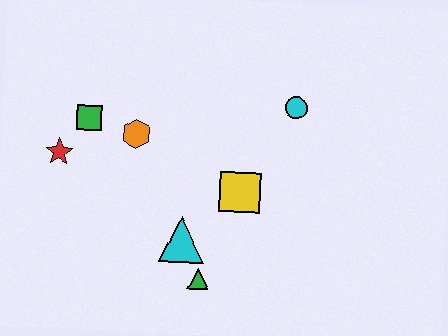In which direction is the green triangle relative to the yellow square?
The green triangle is below the yellow square.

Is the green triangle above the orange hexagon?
No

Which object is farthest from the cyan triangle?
The cyan circle is farthest from the cyan triangle.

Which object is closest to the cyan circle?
The yellow square is closest to the cyan circle.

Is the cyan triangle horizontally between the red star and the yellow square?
Yes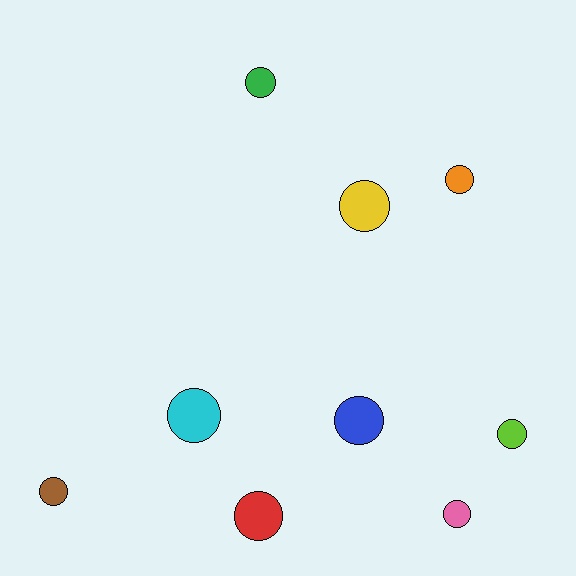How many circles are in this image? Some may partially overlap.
There are 9 circles.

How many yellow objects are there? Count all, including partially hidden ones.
There is 1 yellow object.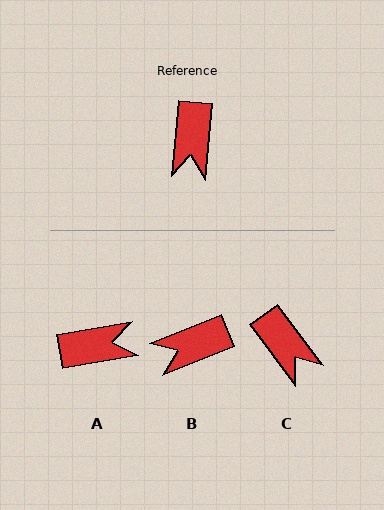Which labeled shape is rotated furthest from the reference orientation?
A, about 105 degrees away.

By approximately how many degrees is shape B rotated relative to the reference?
Approximately 62 degrees clockwise.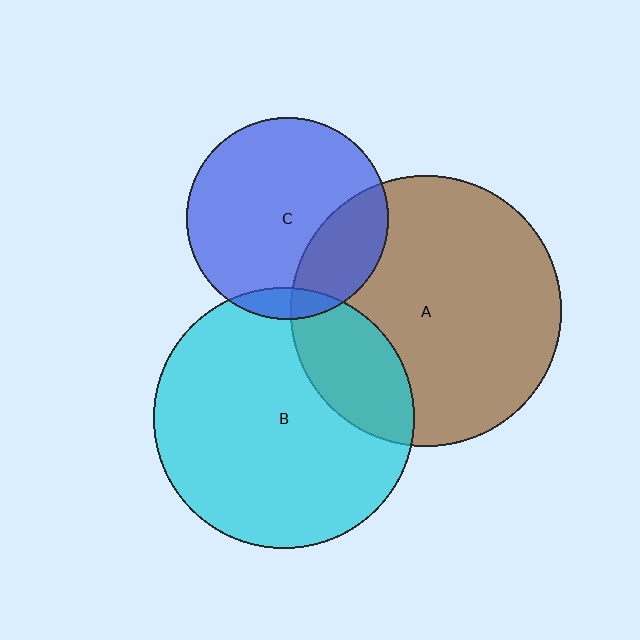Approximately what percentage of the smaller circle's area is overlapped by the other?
Approximately 10%.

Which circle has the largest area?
Circle A (brown).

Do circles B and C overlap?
Yes.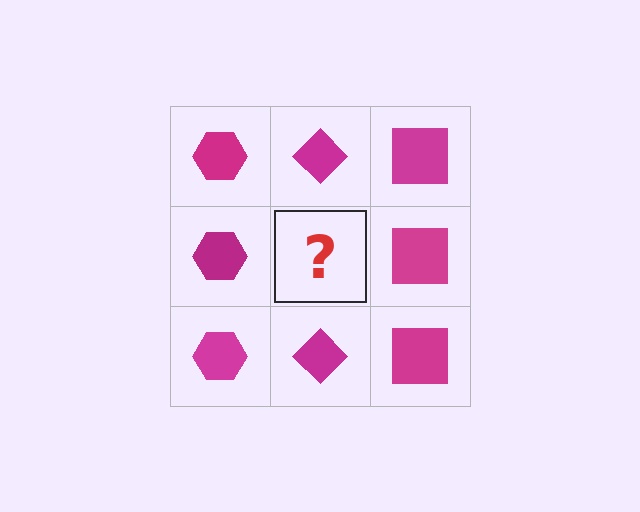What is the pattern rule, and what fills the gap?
The rule is that each column has a consistent shape. The gap should be filled with a magenta diamond.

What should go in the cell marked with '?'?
The missing cell should contain a magenta diamond.